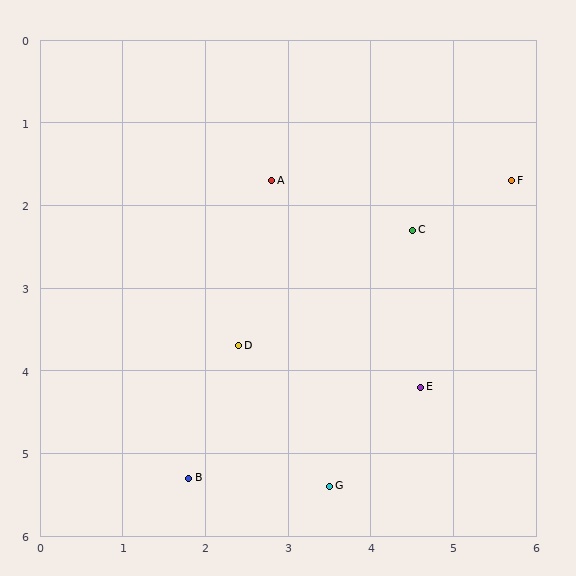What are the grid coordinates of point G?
Point G is at approximately (3.5, 5.4).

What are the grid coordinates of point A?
Point A is at approximately (2.8, 1.7).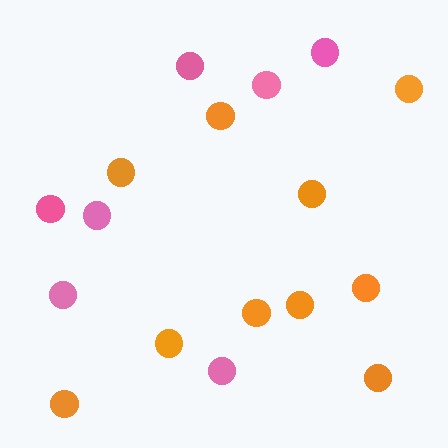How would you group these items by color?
There are 2 groups: one group of pink circles (7) and one group of orange circles (10).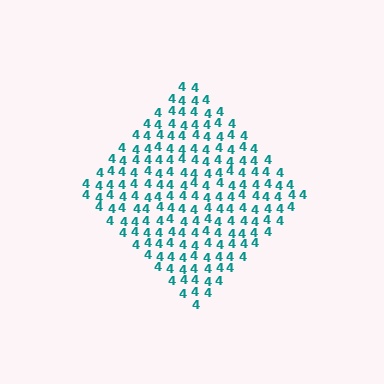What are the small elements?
The small elements are digit 4's.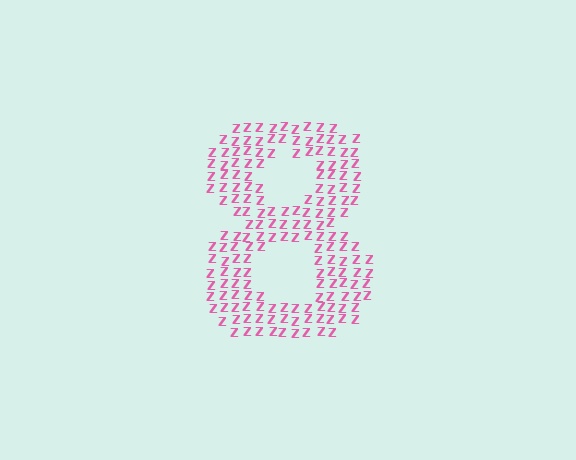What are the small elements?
The small elements are letter Z's.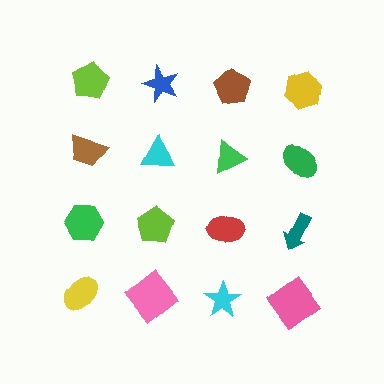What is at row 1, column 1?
A lime pentagon.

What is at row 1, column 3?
A brown pentagon.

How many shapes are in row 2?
4 shapes.